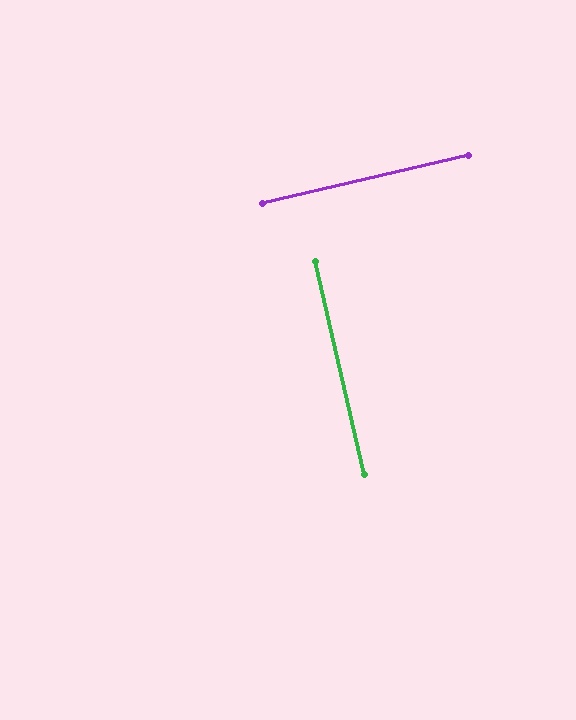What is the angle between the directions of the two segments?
Approximately 90 degrees.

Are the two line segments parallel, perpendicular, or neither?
Perpendicular — they meet at approximately 90°.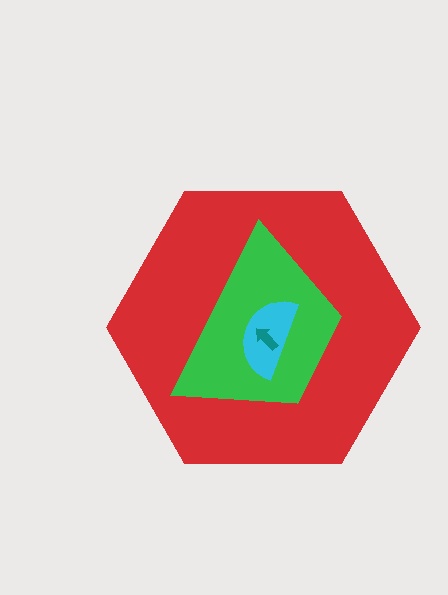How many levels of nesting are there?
4.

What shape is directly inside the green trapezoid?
The cyan semicircle.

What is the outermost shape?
The red hexagon.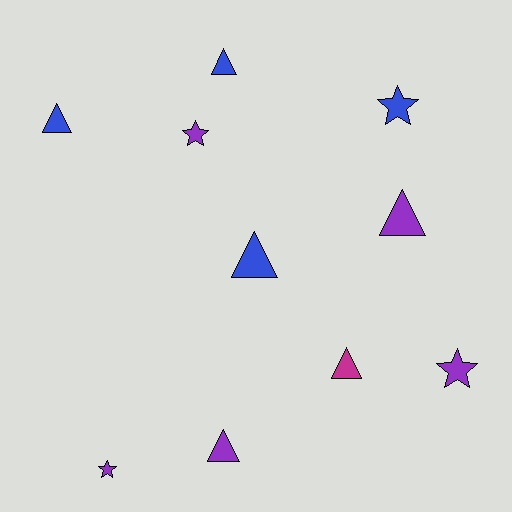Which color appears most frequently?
Purple, with 5 objects.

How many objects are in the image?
There are 10 objects.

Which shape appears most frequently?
Triangle, with 6 objects.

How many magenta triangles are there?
There is 1 magenta triangle.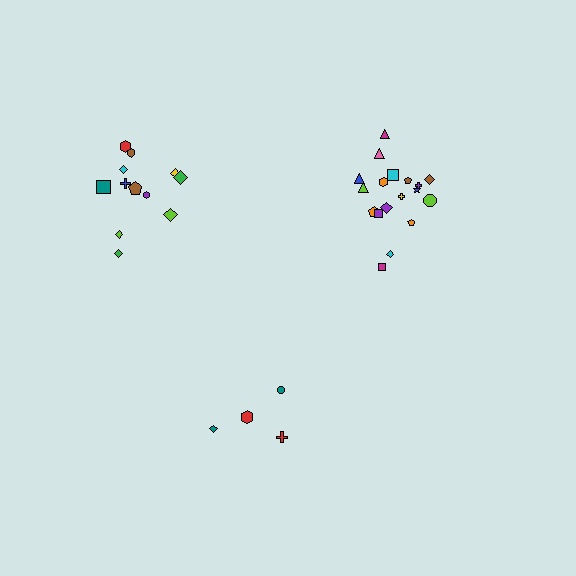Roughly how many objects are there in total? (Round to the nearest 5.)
Roughly 35 objects in total.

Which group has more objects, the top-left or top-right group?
The top-right group.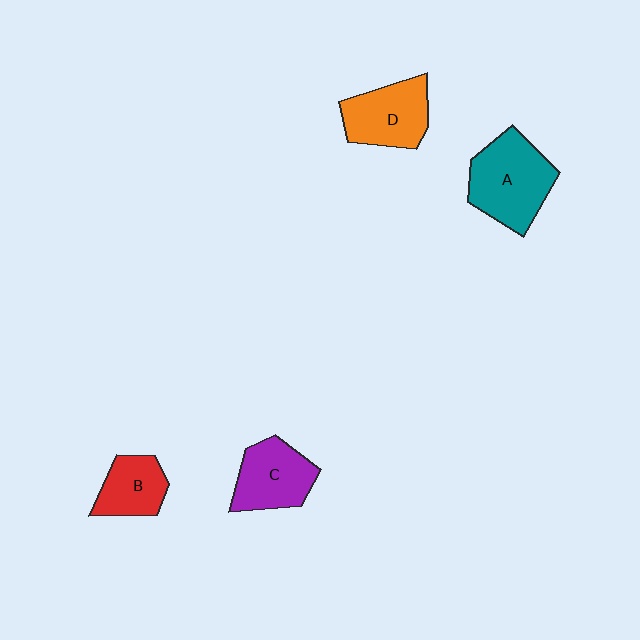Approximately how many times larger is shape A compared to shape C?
Approximately 1.3 times.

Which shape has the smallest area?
Shape B (red).